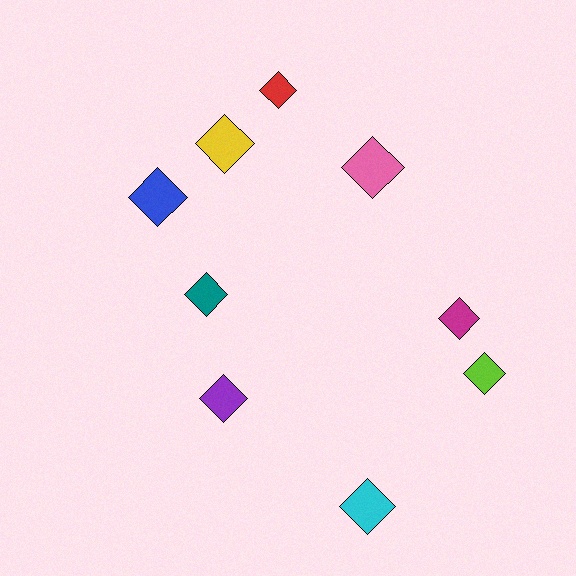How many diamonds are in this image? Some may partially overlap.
There are 9 diamonds.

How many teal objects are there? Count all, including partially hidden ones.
There is 1 teal object.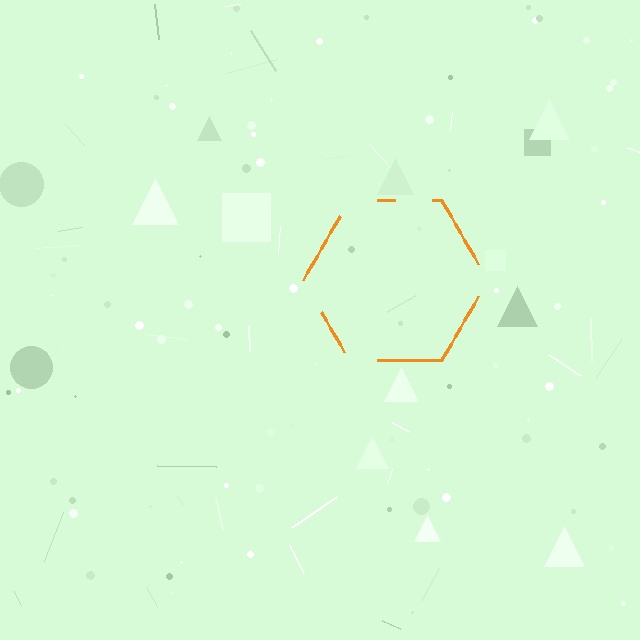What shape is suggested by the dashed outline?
The dashed outline suggests a hexagon.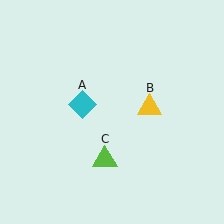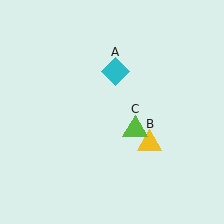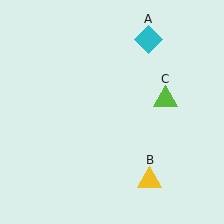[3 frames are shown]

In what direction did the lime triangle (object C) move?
The lime triangle (object C) moved up and to the right.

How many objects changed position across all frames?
3 objects changed position: cyan diamond (object A), yellow triangle (object B), lime triangle (object C).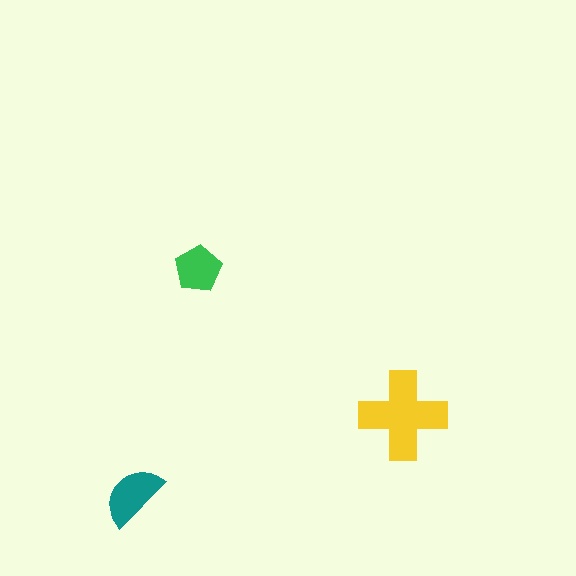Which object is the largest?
The yellow cross.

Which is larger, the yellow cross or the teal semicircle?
The yellow cross.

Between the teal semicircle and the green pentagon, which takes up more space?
The teal semicircle.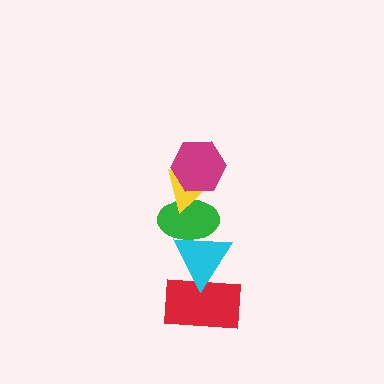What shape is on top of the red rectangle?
The cyan triangle is on top of the red rectangle.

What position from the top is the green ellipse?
The green ellipse is 3rd from the top.